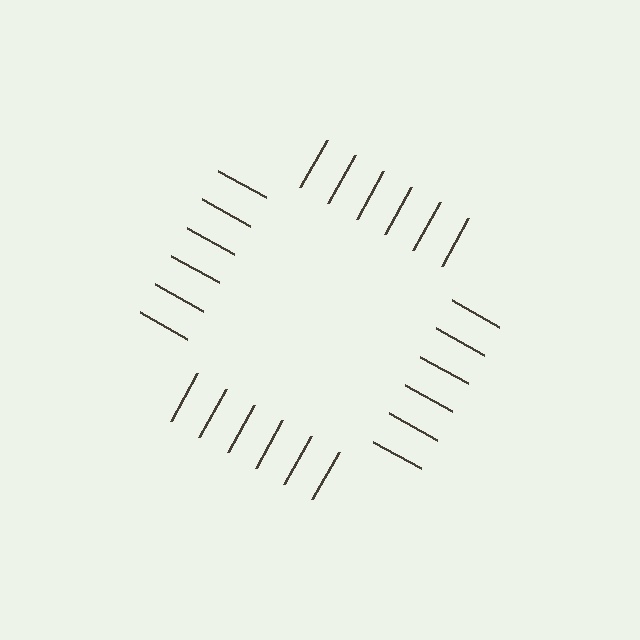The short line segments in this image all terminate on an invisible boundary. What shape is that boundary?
An illusory square — the line segments terminate on its edges but no continuous stroke is drawn.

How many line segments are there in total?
24 — 6 along each of the 4 edges.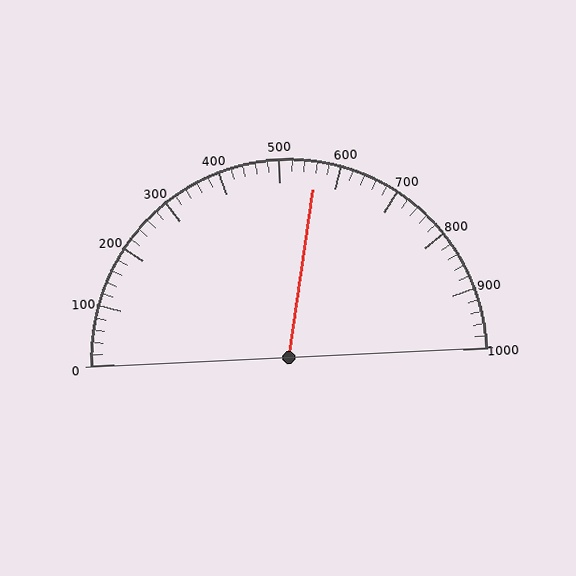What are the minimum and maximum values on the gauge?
The gauge ranges from 0 to 1000.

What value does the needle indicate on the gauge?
The needle indicates approximately 560.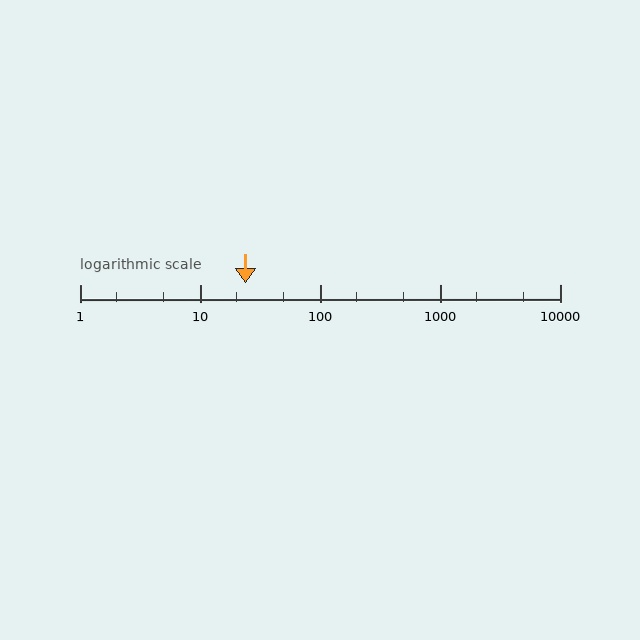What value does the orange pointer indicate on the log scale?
The pointer indicates approximately 24.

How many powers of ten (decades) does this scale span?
The scale spans 4 decades, from 1 to 10000.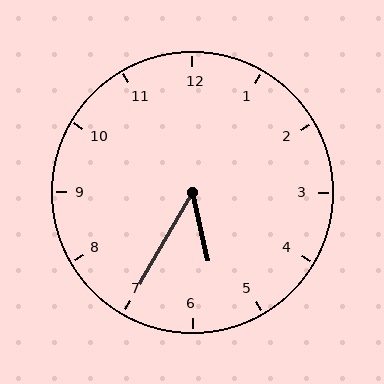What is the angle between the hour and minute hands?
Approximately 42 degrees.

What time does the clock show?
5:35.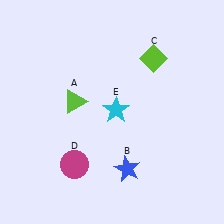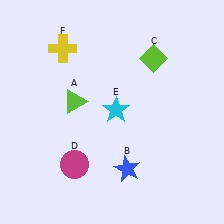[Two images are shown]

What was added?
A yellow cross (F) was added in Image 2.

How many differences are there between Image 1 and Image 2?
There is 1 difference between the two images.